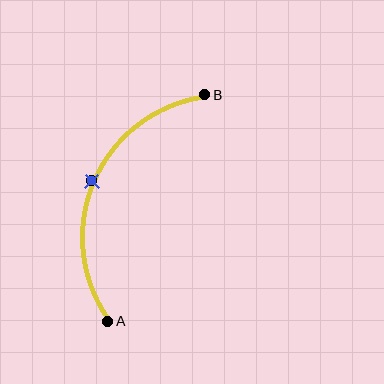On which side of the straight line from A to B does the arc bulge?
The arc bulges to the left of the straight line connecting A and B.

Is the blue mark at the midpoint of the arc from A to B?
Yes. The blue mark lies on the arc at equal arc-length from both A and B — it is the arc midpoint.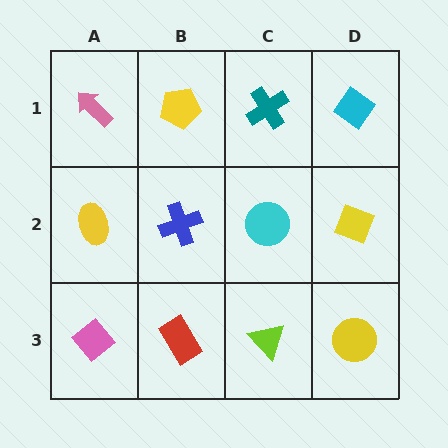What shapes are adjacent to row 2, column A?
A pink arrow (row 1, column A), a pink diamond (row 3, column A), a blue cross (row 2, column B).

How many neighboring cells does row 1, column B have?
3.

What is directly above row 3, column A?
A yellow ellipse.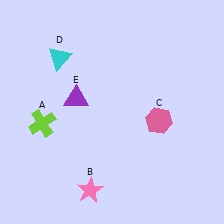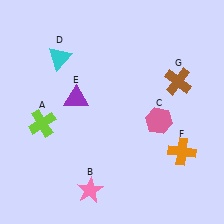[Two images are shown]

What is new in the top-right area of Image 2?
A brown cross (G) was added in the top-right area of Image 2.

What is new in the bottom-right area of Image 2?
An orange cross (F) was added in the bottom-right area of Image 2.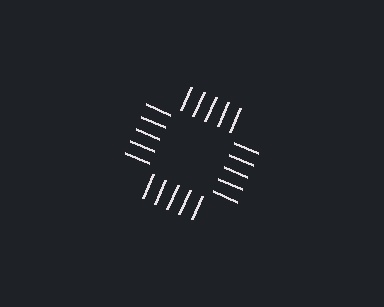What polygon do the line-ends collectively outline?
An illusory square — the line segments terminate on its edges but no continuous stroke is drawn.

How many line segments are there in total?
20 — 5 along each of the 4 edges.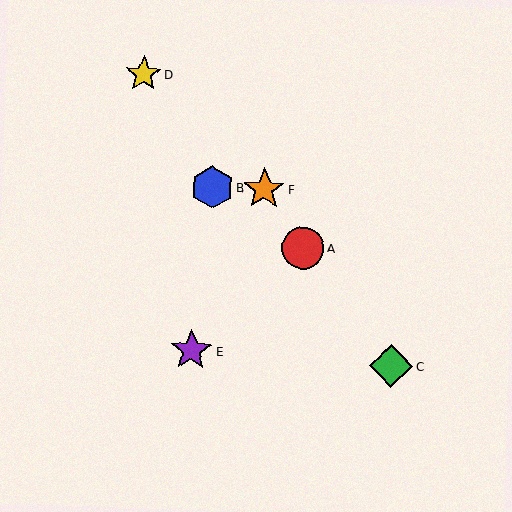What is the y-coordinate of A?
Object A is at y≈248.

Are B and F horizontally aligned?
Yes, both are at y≈187.